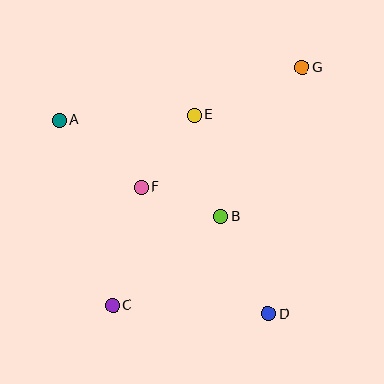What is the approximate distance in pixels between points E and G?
The distance between E and G is approximately 117 pixels.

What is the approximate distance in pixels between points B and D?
The distance between B and D is approximately 108 pixels.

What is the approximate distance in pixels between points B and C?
The distance between B and C is approximately 140 pixels.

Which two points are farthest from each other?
Points C and G are farthest from each other.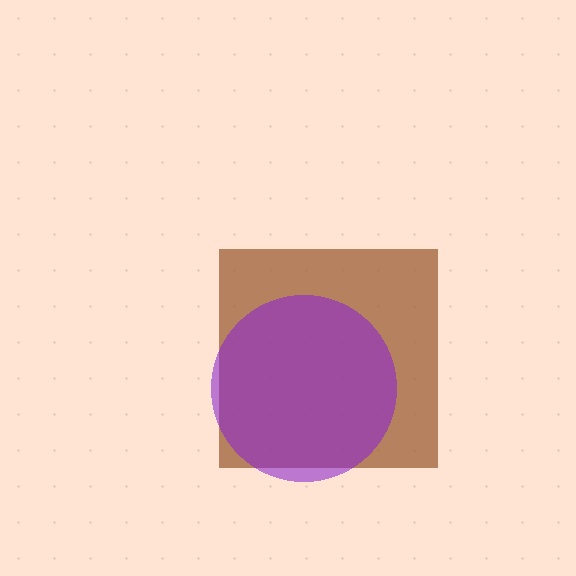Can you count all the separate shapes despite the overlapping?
Yes, there are 2 separate shapes.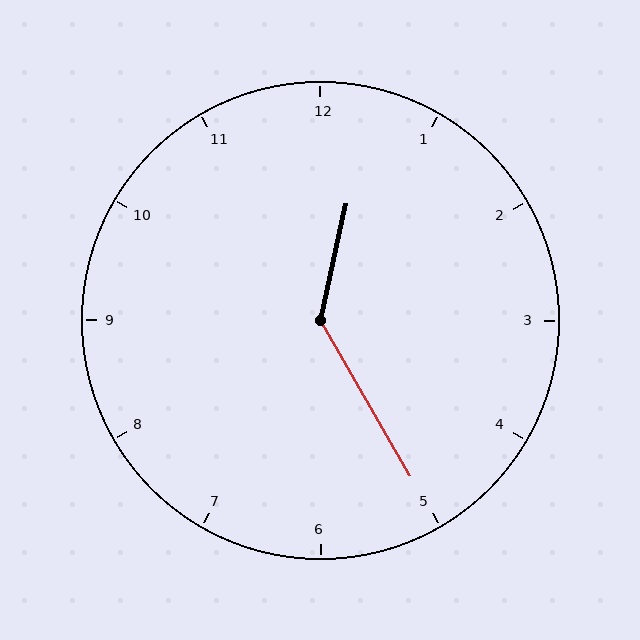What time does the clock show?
12:25.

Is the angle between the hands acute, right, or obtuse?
It is obtuse.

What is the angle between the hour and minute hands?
Approximately 138 degrees.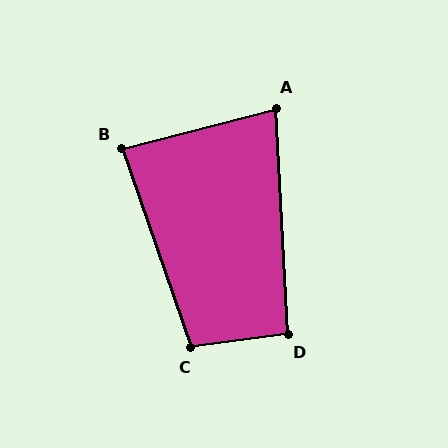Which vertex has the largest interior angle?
C, at approximately 102 degrees.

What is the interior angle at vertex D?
Approximately 95 degrees (approximately right).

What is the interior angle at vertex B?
Approximately 85 degrees (approximately right).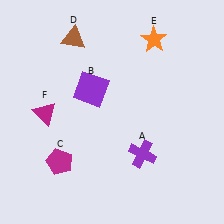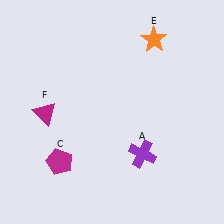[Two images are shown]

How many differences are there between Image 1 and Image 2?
There are 2 differences between the two images.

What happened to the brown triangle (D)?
The brown triangle (D) was removed in Image 2. It was in the top-left area of Image 1.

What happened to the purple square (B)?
The purple square (B) was removed in Image 2. It was in the top-left area of Image 1.